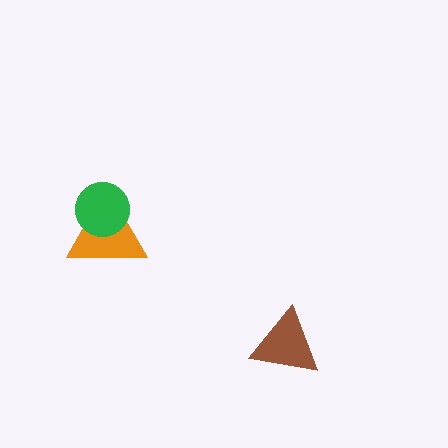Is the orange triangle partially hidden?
Yes, it is partially covered by another shape.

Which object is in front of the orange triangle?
The green circle is in front of the orange triangle.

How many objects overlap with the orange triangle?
1 object overlaps with the orange triangle.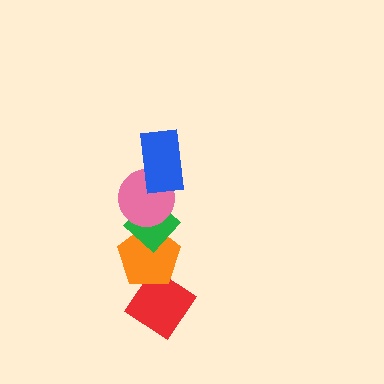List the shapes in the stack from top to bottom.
From top to bottom: the blue rectangle, the pink circle, the green diamond, the orange pentagon, the red diamond.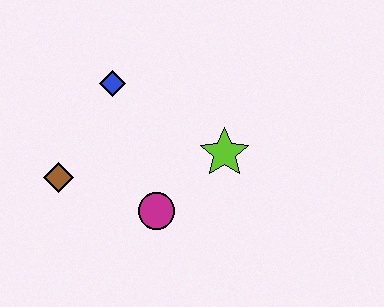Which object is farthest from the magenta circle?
The blue diamond is farthest from the magenta circle.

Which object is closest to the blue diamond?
The brown diamond is closest to the blue diamond.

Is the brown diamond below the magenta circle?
No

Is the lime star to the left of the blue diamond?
No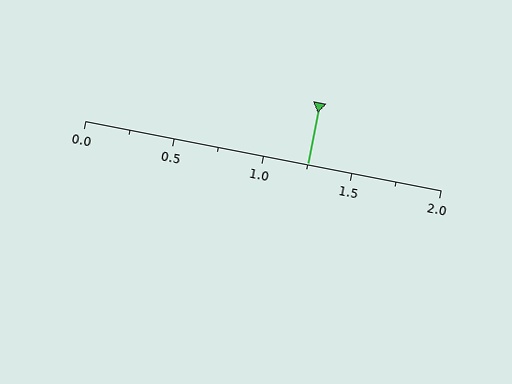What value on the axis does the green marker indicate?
The marker indicates approximately 1.25.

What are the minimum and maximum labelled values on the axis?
The axis runs from 0.0 to 2.0.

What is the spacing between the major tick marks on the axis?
The major ticks are spaced 0.5 apart.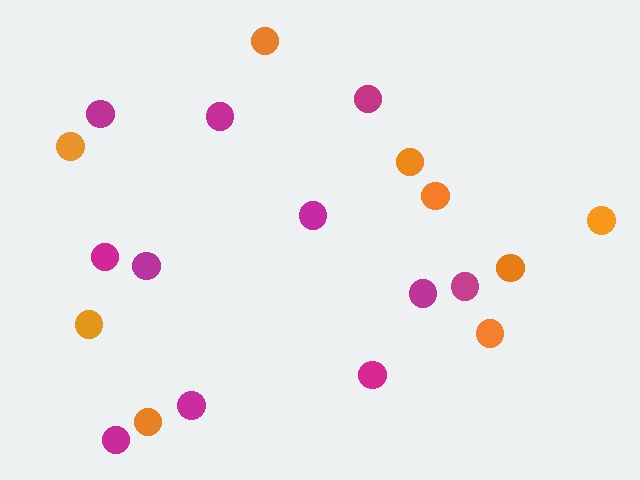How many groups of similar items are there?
There are 2 groups: one group of orange circles (9) and one group of magenta circles (11).